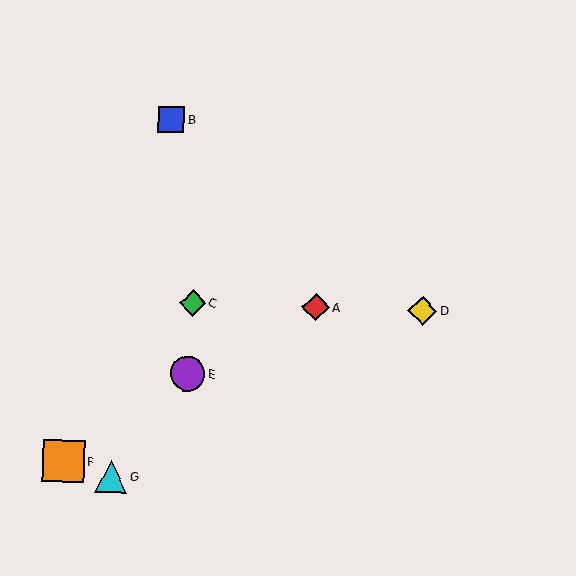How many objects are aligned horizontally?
3 objects (A, C, D) are aligned horizontally.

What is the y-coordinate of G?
Object G is at y≈476.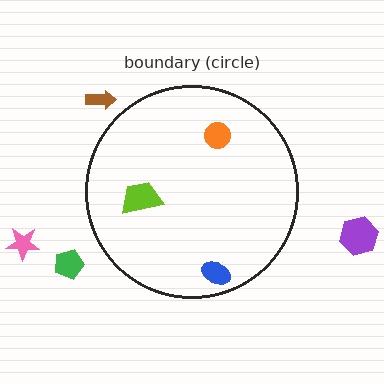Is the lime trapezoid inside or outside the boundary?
Inside.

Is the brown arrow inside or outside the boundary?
Outside.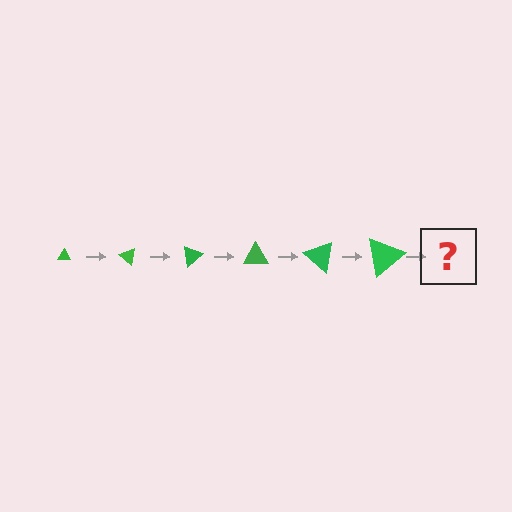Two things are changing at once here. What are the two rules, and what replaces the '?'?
The two rules are that the triangle grows larger each step and it rotates 40 degrees each step. The '?' should be a triangle, larger than the previous one and rotated 240 degrees from the start.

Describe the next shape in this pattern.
It should be a triangle, larger than the previous one and rotated 240 degrees from the start.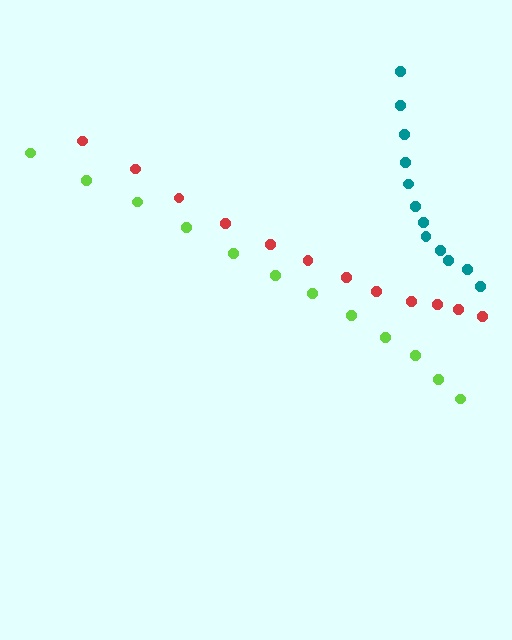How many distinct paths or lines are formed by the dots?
There are 3 distinct paths.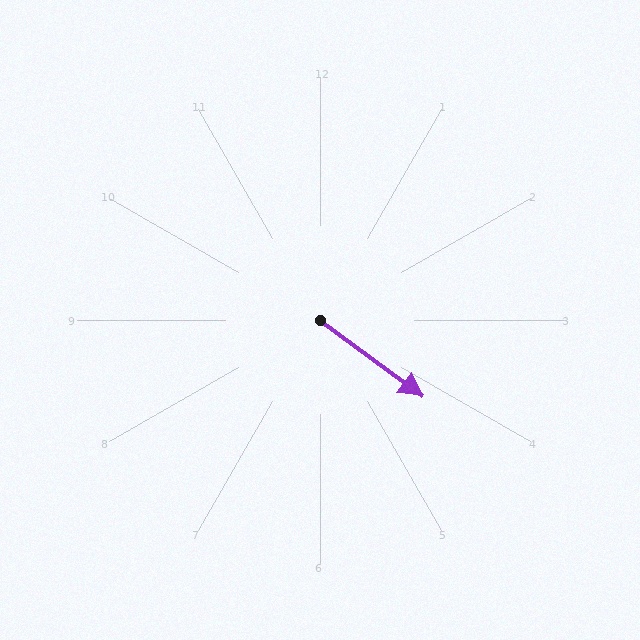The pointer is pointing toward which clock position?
Roughly 4 o'clock.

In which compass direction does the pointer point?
Southeast.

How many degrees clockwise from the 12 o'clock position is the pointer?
Approximately 127 degrees.